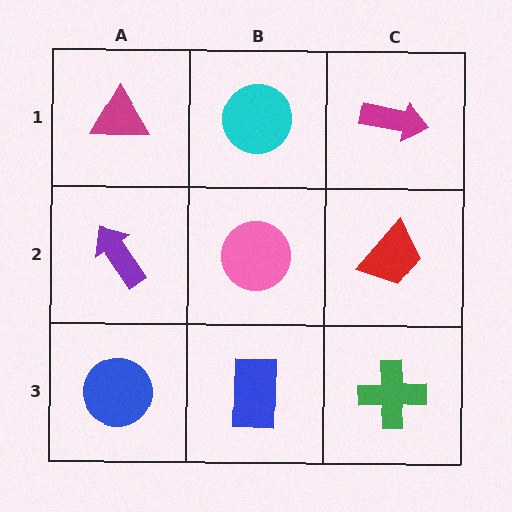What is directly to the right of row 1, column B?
A magenta arrow.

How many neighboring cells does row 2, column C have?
3.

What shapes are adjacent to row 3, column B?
A pink circle (row 2, column B), a blue circle (row 3, column A), a green cross (row 3, column C).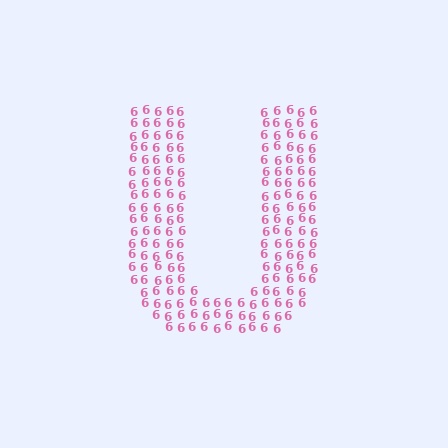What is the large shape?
The large shape is the letter U.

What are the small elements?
The small elements are digit 6's.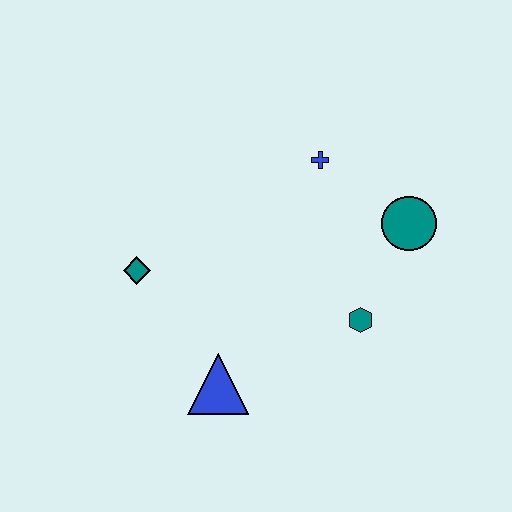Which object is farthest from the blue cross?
The blue triangle is farthest from the blue cross.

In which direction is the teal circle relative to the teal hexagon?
The teal circle is above the teal hexagon.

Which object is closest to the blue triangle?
The teal diamond is closest to the blue triangle.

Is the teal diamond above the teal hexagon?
Yes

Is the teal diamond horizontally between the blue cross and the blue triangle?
No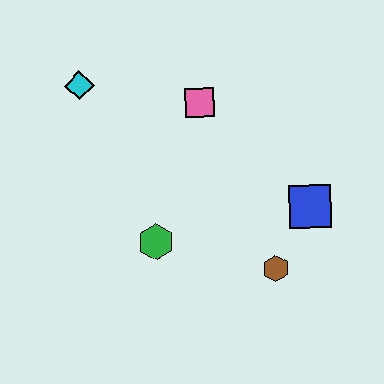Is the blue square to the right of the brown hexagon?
Yes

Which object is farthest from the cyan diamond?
The brown hexagon is farthest from the cyan diamond.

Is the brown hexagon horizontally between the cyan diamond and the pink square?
No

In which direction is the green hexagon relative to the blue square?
The green hexagon is to the left of the blue square.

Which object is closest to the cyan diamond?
The pink square is closest to the cyan diamond.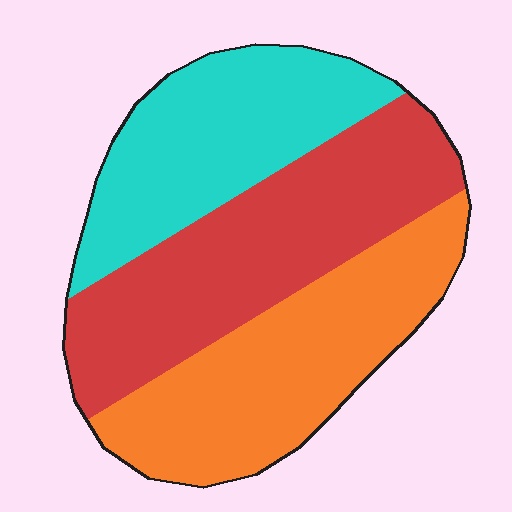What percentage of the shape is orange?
Orange covers about 35% of the shape.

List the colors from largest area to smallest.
From largest to smallest: red, orange, cyan.